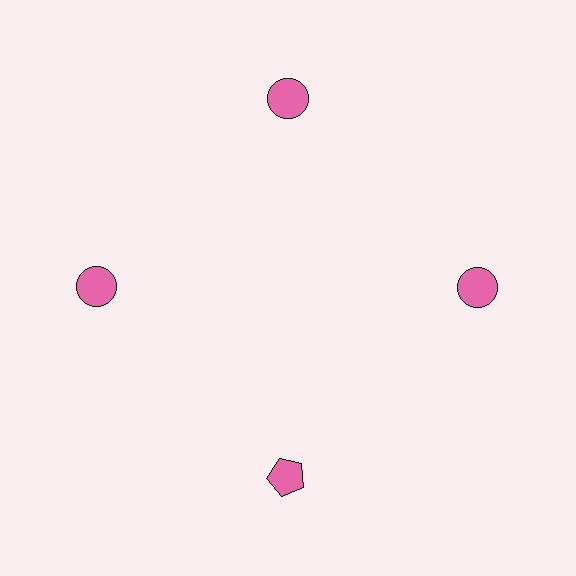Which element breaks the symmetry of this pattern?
The pink pentagon at roughly the 6 o'clock position breaks the symmetry. All other shapes are pink circles.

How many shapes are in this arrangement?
There are 4 shapes arranged in a ring pattern.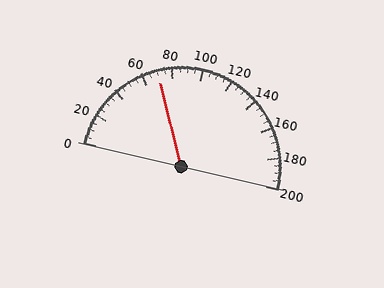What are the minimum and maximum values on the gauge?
The gauge ranges from 0 to 200.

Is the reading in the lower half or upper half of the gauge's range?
The reading is in the lower half of the range (0 to 200).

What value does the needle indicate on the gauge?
The needle indicates approximately 70.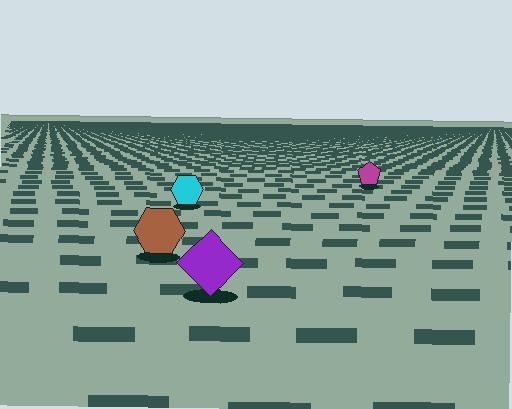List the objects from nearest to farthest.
From nearest to farthest: the purple diamond, the brown hexagon, the cyan hexagon, the magenta pentagon.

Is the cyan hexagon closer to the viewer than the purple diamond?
No. The purple diamond is closer — you can tell from the texture gradient: the ground texture is coarser near it.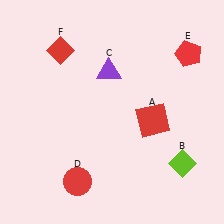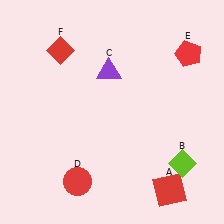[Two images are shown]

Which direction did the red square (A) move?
The red square (A) moved down.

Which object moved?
The red square (A) moved down.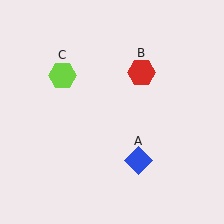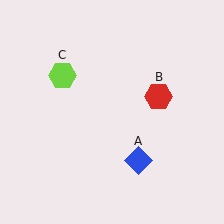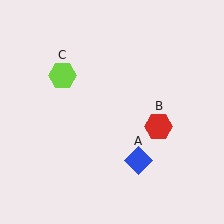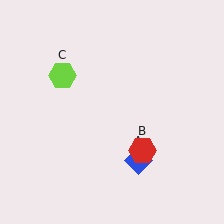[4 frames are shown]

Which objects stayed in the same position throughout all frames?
Blue diamond (object A) and lime hexagon (object C) remained stationary.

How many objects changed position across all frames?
1 object changed position: red hexagon (object B).